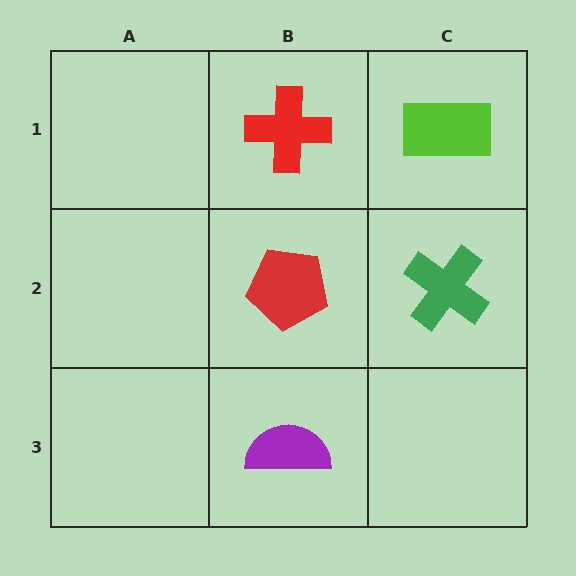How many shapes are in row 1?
2 shapes.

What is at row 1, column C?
A lime rectangle.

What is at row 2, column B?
A red pentagon.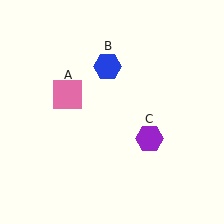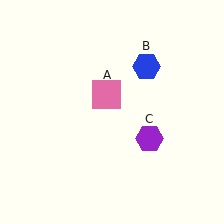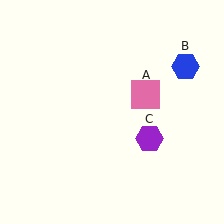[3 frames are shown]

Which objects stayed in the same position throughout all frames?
Purple hexagon (object C) remained stationary.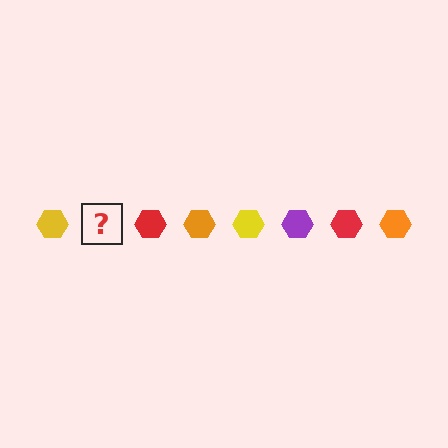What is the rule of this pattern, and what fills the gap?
The rule is that the pattern cycles through yellow, purple, red, orange hexagons. The gap should be filled with a purple hexagon.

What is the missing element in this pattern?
The missing element is a purple hexagon.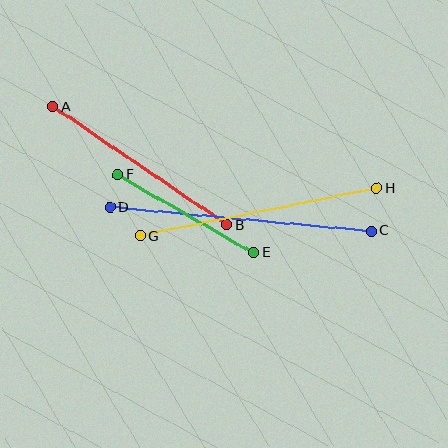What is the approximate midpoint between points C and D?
The midpoint is at approximately (241, 219) pixels.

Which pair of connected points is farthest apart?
Points C and D are farthest apart.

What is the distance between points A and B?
The distance is approximately 210 pixels.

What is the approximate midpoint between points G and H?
The midpoint is at approximately (259, 212) pixels.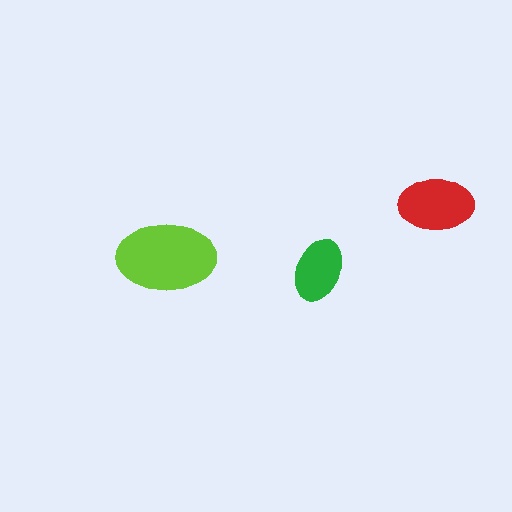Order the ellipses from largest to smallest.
the lime one, the red one, the green one.